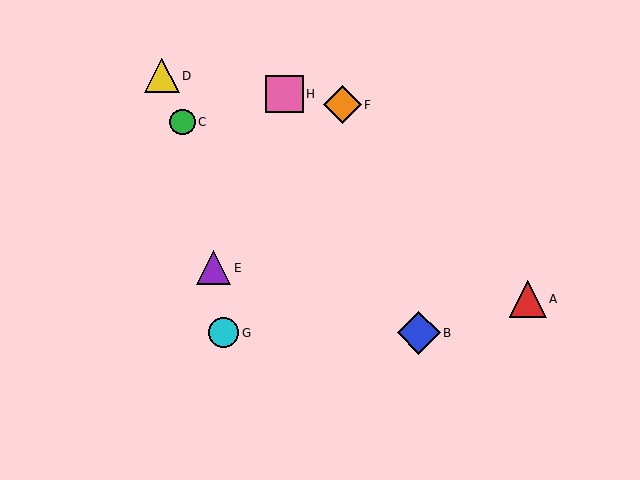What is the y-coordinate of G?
Object G is at y≈333.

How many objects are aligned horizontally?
2 objects (B, G) are aligned horizontally.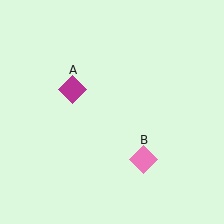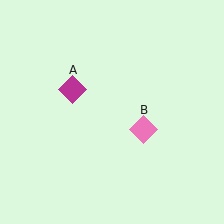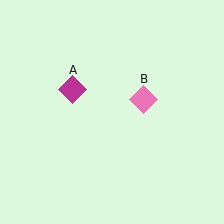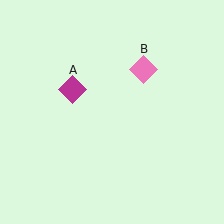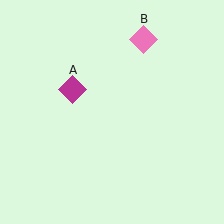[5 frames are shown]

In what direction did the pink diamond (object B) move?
The pink diamond (object B) moved up.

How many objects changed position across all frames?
1 object changed position: pink diamond (object B).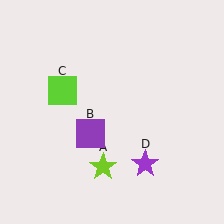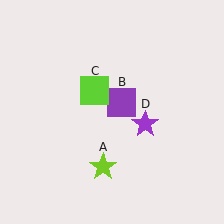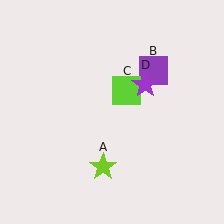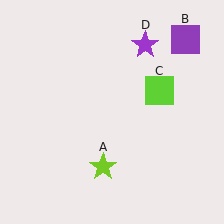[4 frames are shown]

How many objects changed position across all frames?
3 objects changed position: purple square (object B), lime square (object C), purple star (object D).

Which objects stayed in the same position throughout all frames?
Lime star (object A) remained stationary.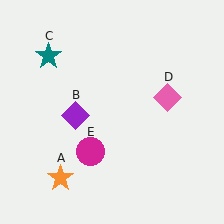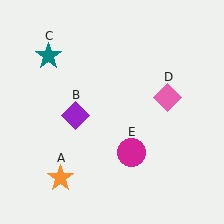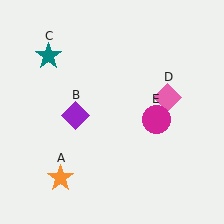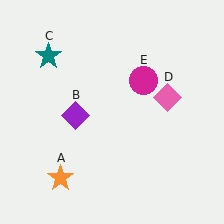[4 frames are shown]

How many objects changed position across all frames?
1 object changed position: magenta circle (object E).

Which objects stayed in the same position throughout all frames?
Orange star (object A) and purple diamond (object B) and teal star (object C) and pink diamond (object D) remained stationary.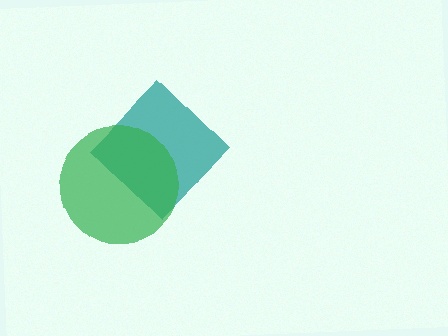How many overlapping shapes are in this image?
There are 2 overlapping shapes in the image.